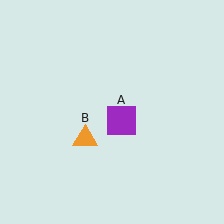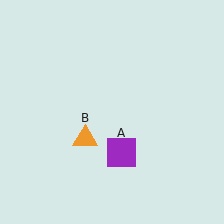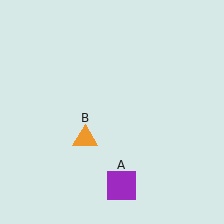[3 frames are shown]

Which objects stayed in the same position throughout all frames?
Orange triangle (object B) remained stationary.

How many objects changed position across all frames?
1 object changed position: purple square (object A).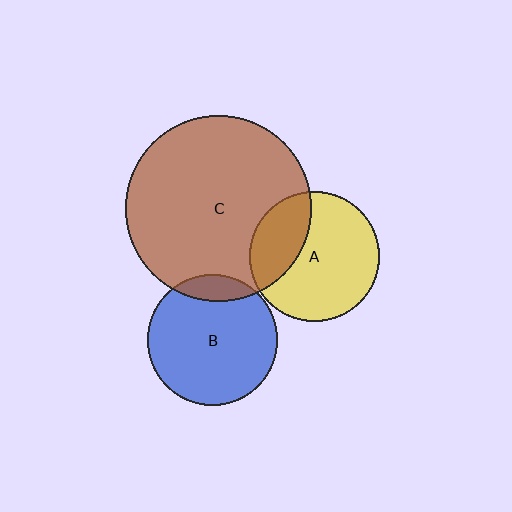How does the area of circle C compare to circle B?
Approximately 2.0 times.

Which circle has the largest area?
Circle C (brown).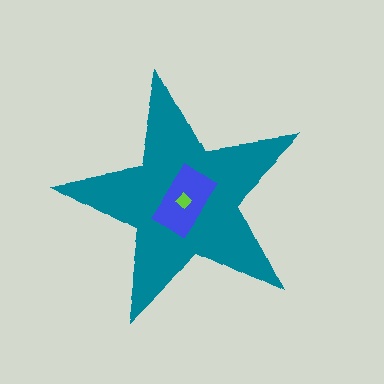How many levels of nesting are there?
3.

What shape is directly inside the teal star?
The blue rectangle.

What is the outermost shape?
The teal star.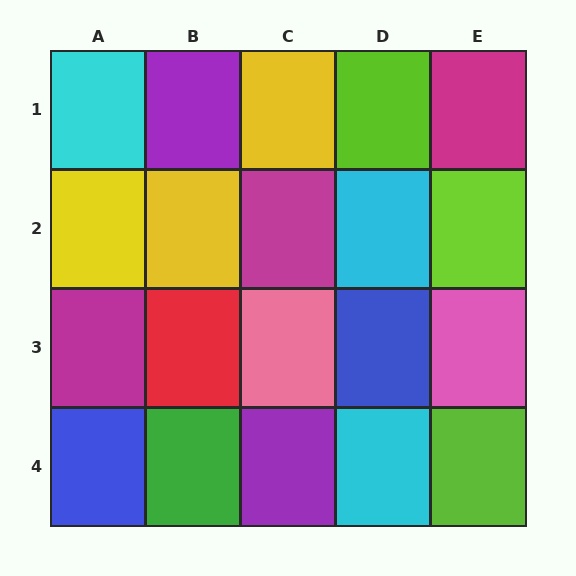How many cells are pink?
2 cells are pink.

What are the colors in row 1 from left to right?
Cyan, purple, yellow, lime, magenta.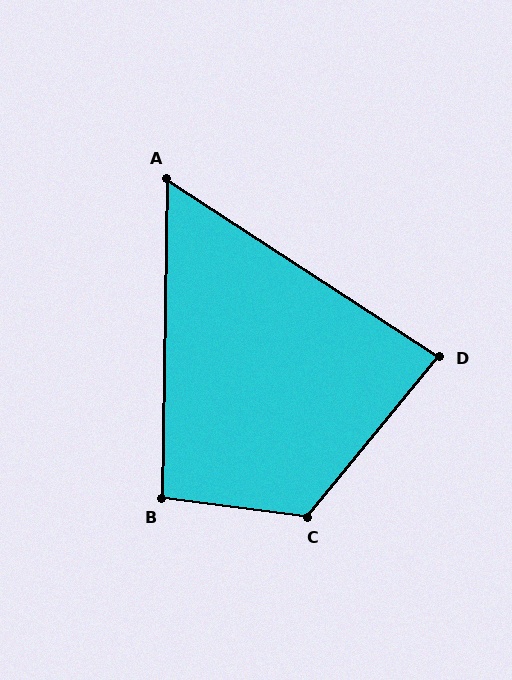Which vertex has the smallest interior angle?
A, at approximately 58 degrees.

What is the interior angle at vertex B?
Approximately 96 degrees (obtuse).